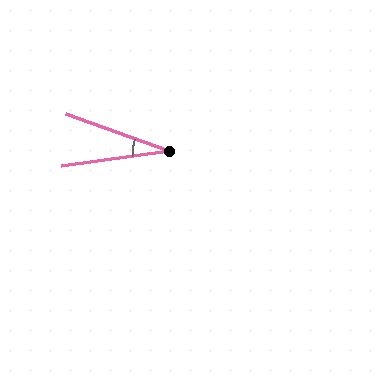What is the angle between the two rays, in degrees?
Approximately 27 degrees.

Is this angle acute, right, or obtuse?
It is acute.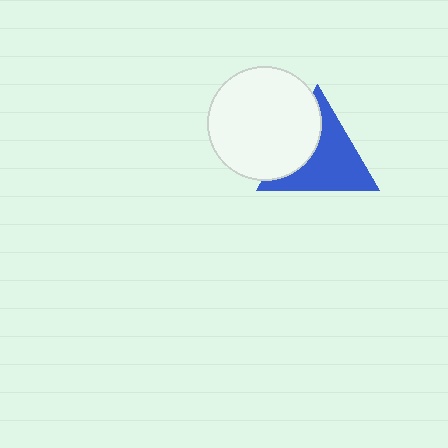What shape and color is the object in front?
The object in front is a white circle.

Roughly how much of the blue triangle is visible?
Most of it is visible (roughly 66%).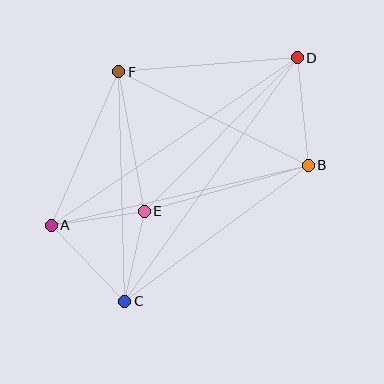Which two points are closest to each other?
Points C and E are closest to each other.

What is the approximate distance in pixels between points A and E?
The distance between A and E is approximately 94 pixels.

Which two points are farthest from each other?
Points C and D are farthest from each other.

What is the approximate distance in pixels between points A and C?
The distance between A and C is approximately 106 pixels.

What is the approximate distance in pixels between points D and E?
The distance between D and E is approximately 216 pixels.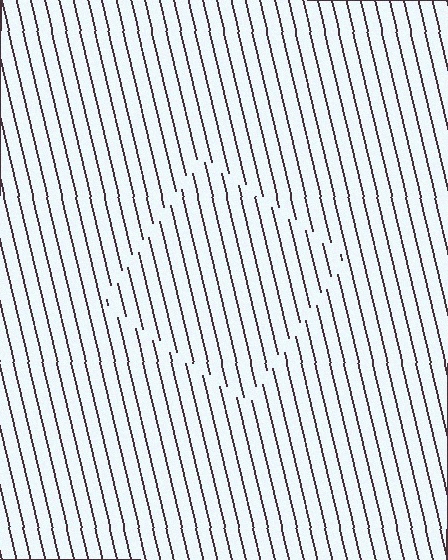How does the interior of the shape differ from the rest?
The interior of the shape contains the same grating, shifted by half a period — the contour is defined by the phase discontinuity where line-ends from the inner and outer gratings abut.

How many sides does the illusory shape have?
4 sides — the line-ends trace a square.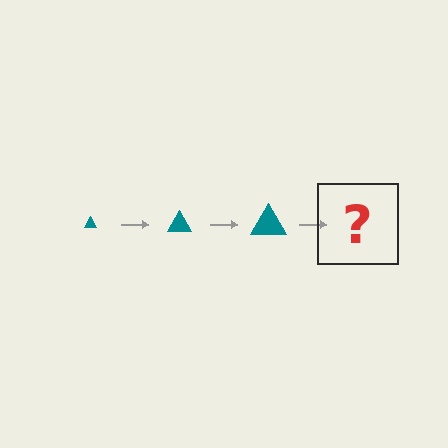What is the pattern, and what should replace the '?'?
The pattern is that the triangle gets progressively larger each step. The '?' should be a teal triangle, larger than the previous one.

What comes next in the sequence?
The next element should be a teal triangle, larger than the previous one.